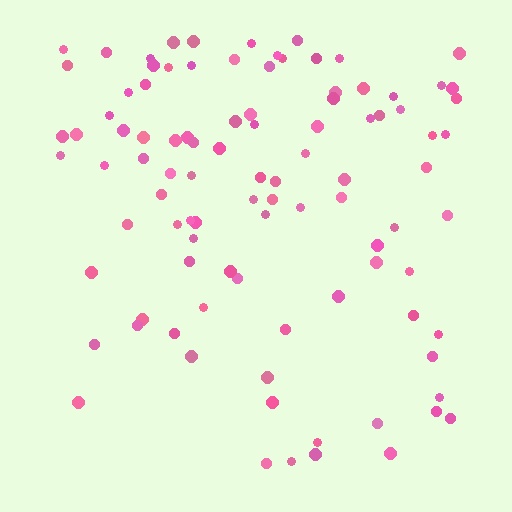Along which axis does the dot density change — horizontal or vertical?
Vertical.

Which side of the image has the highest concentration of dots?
The top.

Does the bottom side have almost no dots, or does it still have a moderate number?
Still a moderate number, just noticeably fewer than the top.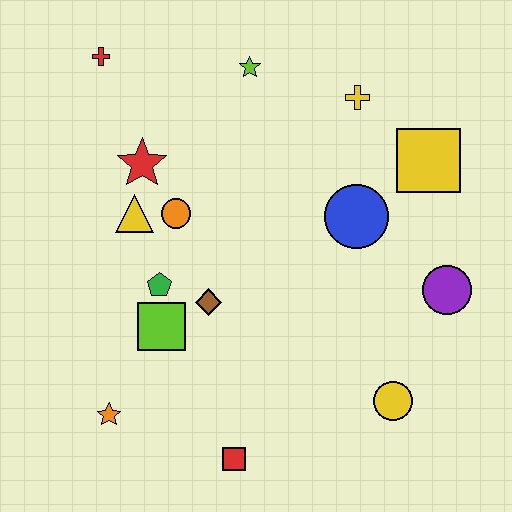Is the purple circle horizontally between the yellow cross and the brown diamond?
No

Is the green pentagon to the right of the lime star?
No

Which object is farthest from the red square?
The red cross is farthest from the red square.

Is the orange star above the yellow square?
No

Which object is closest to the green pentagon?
The lime square is closest to the green pentagon.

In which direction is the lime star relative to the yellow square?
The lime star is to the left of the yellow square.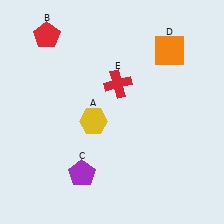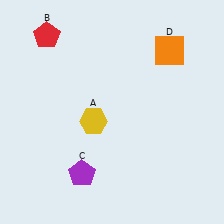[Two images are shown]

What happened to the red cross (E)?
The red cross (E) was removed in Image 2. It was in the top-right area of Image 1.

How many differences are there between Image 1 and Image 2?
There is 1 difference between the two images.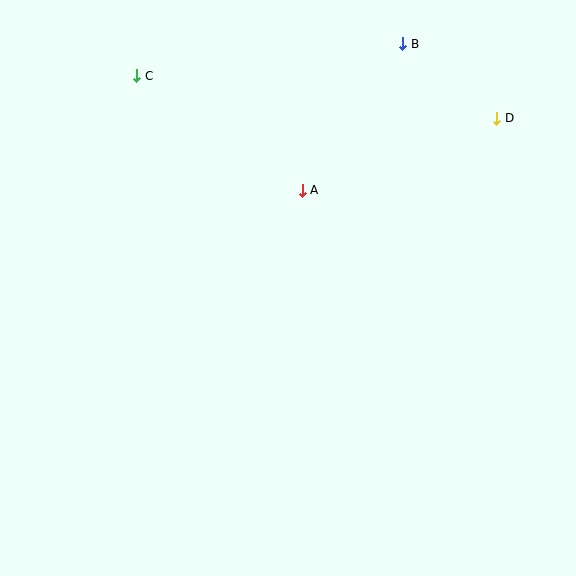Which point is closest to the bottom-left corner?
Point A is closest to the bottom-left corner.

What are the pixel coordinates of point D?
Point D is at (497, 118).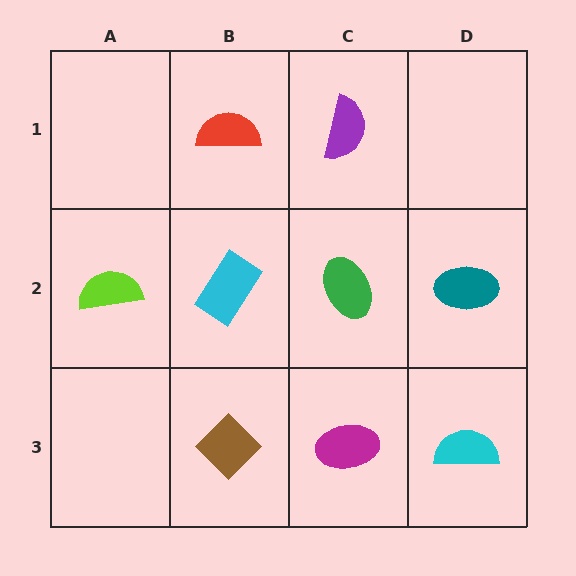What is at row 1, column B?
A red semicircle.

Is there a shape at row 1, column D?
No, that cell is empty.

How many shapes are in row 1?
2 shapes.